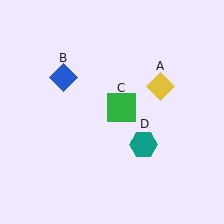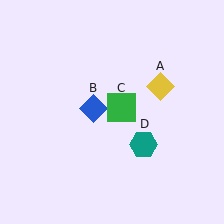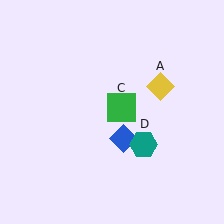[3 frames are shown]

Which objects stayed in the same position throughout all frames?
Yellow diamond (object A) and green square (object C) and teal hexagon (object D) remained stationary.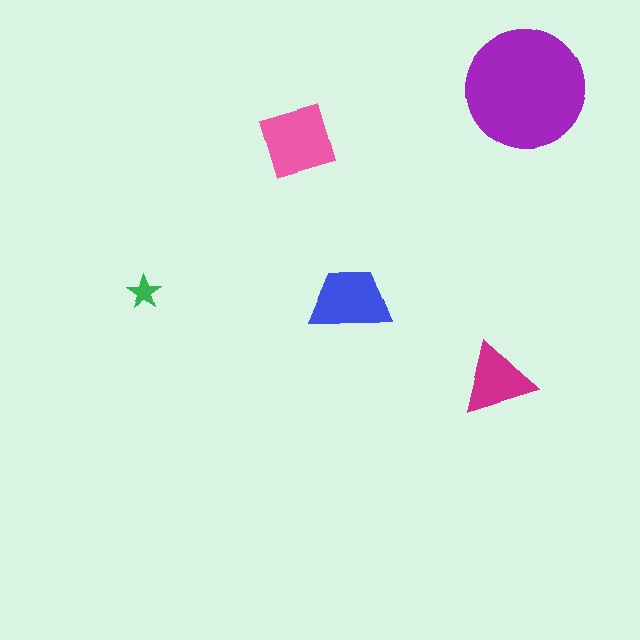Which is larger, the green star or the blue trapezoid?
The blue trapezoid.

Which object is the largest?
The purple circle.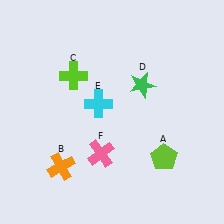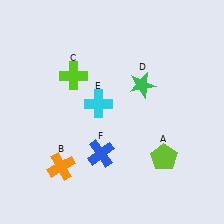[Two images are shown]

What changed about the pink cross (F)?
In Image 1, F is pink. In Image 2, it changed to blue.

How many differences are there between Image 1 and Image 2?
There is 1 difference between the two images.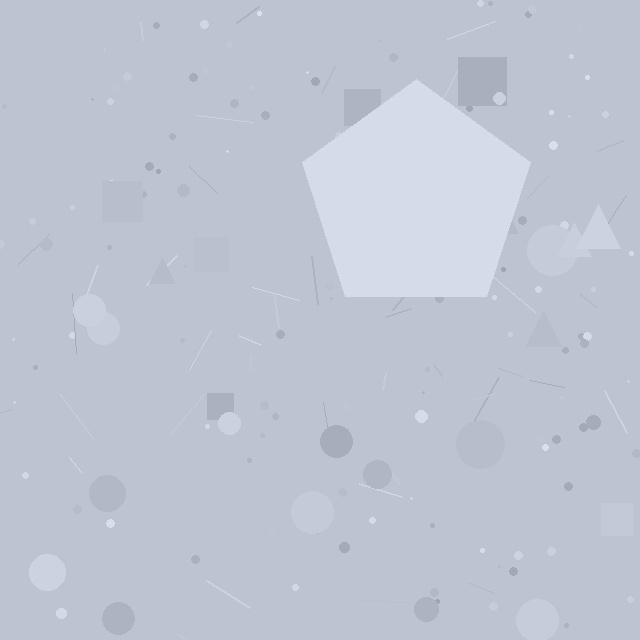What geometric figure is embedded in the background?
A pentagon is embedded in the background.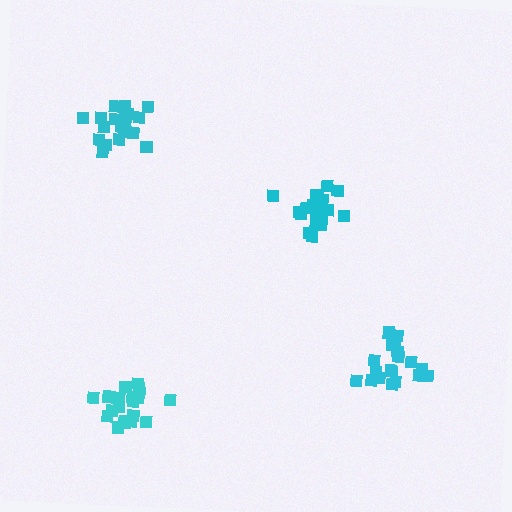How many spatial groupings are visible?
There are 4 spatial groupings.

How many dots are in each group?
Group 1: 20 dots, Group 2: 19 dots, Group 3: 19 dots, Group 4: 20 dots (78 total).